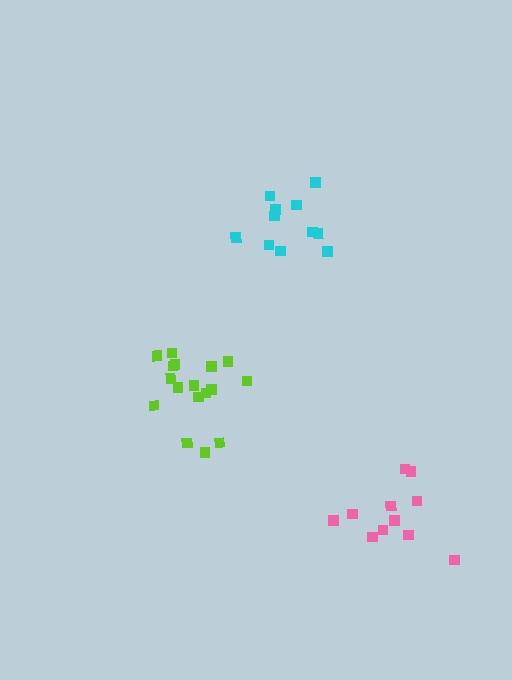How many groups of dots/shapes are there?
There are 3 groups.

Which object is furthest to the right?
The pink cluster is rightmost.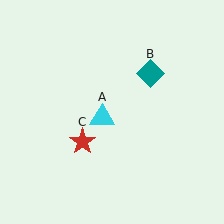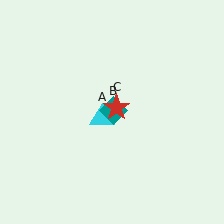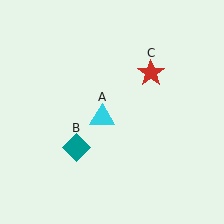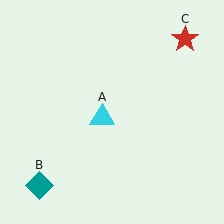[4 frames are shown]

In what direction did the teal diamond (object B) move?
The teal diamond (object B) moved down and to the left.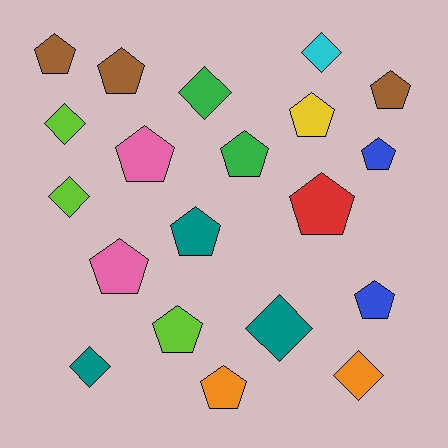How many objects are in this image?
There are 20 objects.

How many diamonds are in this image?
There are 7 diamonds.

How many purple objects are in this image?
There are no purple objects.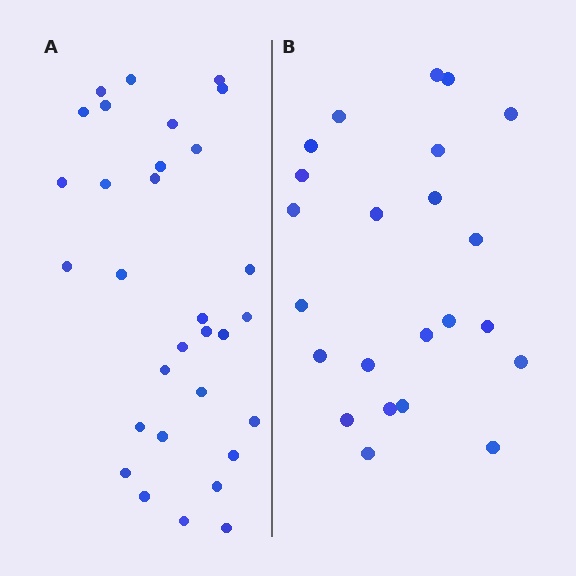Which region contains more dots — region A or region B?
Region A (the left region) has more dots.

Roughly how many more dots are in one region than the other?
Region A has roughly 8 or so more dots than region B.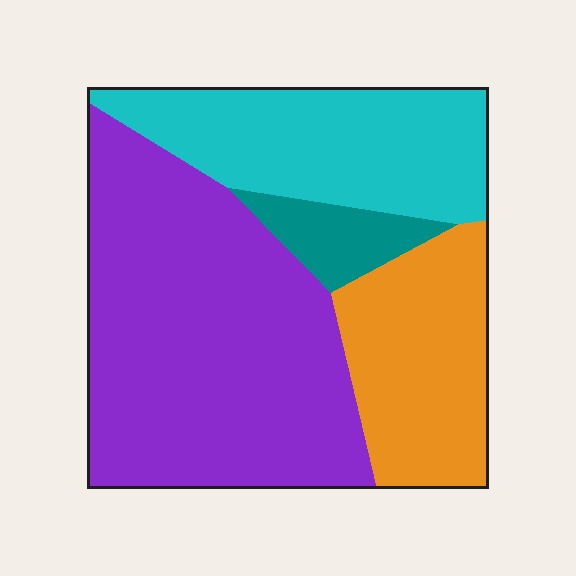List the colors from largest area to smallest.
From largest to smallest: purple, cyan, orange, teal.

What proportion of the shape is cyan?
Cyan takes up less than a quarter of the shape.